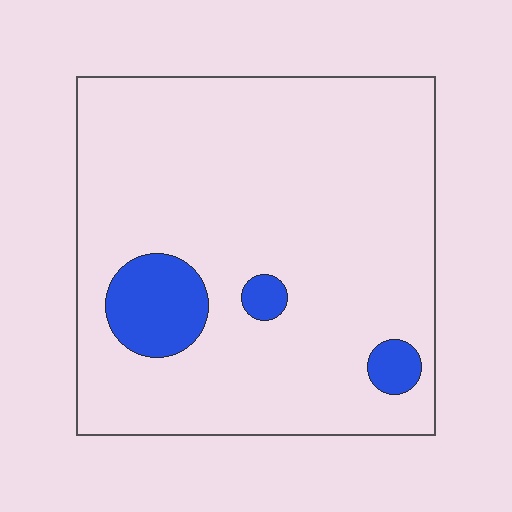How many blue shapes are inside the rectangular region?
3.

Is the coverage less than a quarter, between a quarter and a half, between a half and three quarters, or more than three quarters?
Less than a quarter.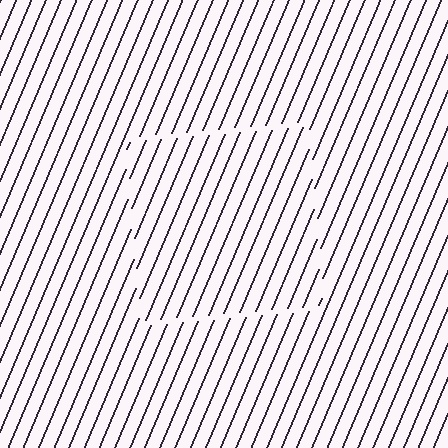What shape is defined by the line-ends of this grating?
An illusory square. The interior of the shape contains the same grating, shifted by half a period — the contour is defined by the phase discontinuity where line-ends from the inner and outer gratings abut.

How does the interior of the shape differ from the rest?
The interior of the shape contains the same grating, shifted by half a period — the contour is defined by the phase discontinuity where line-ends from the inner and outer gratings abut.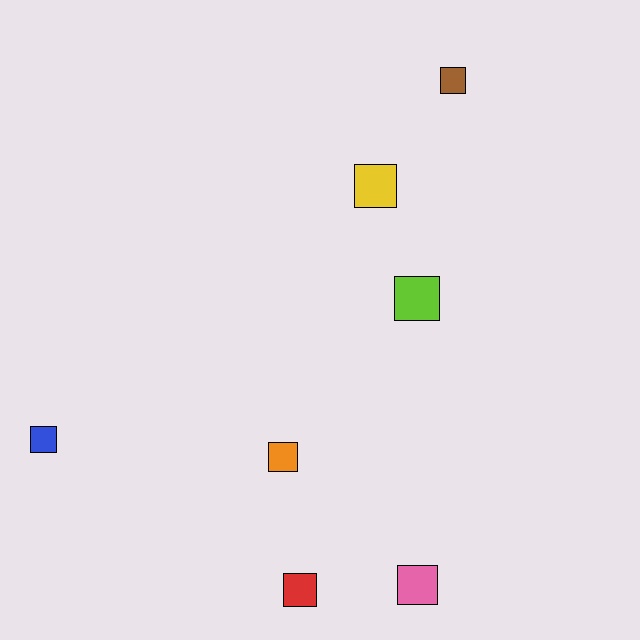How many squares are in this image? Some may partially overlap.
There are 7 squares.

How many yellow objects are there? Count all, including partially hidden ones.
There is 1 yellow object.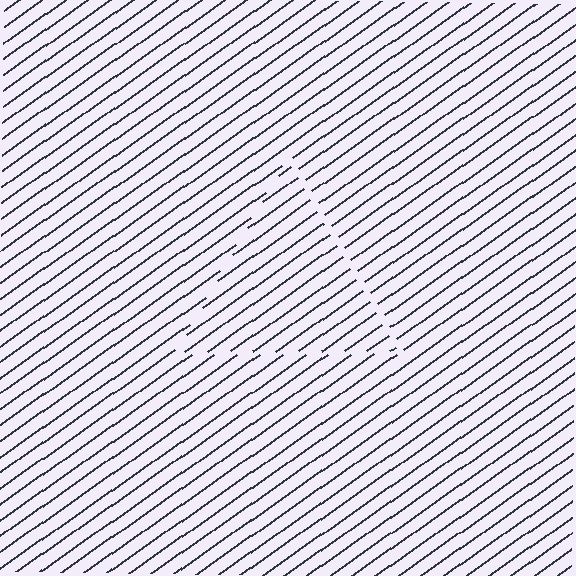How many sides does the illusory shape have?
3 sides — the line-ends trace a triangle.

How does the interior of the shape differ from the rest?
The interior of the shape contains the same grating, shifted by half a period — the contour is defined by the phase discontinuity where line-ends from the inner and outer gratings abut.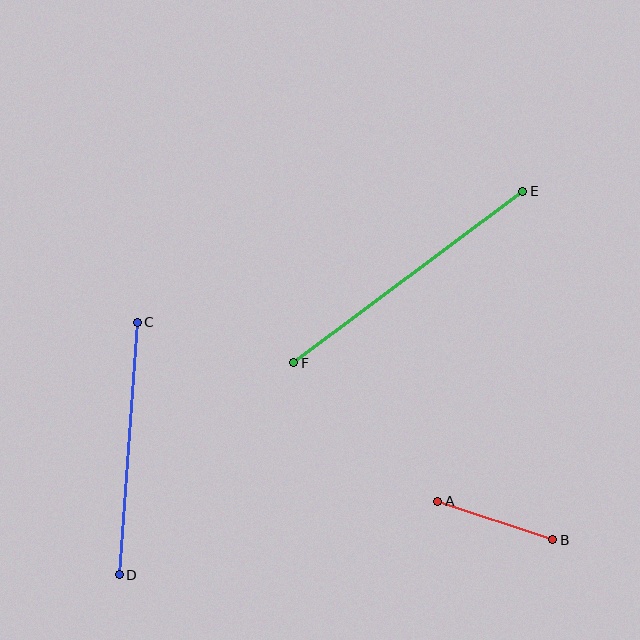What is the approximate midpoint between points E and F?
The midpoint is at approximately (408, 277) pixels.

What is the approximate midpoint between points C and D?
The midpoint is at approximately (128, 449) pixels.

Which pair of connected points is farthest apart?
Points E and F are farthest apart.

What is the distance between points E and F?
The distance is approximately 286 pixels.